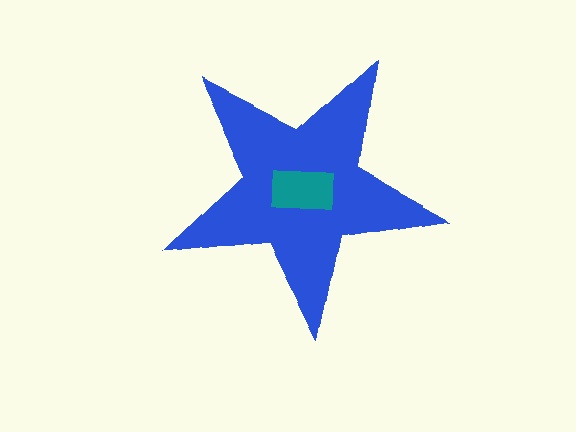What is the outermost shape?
The blue star.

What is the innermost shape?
The teal rectangle.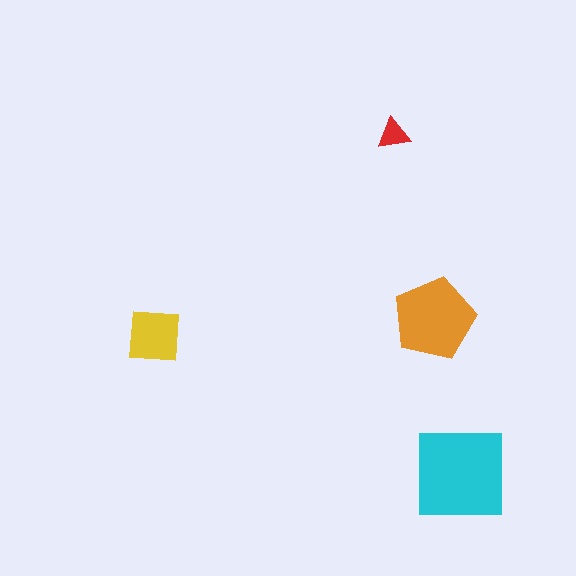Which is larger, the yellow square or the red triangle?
The yellow square.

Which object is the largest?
The cyan square.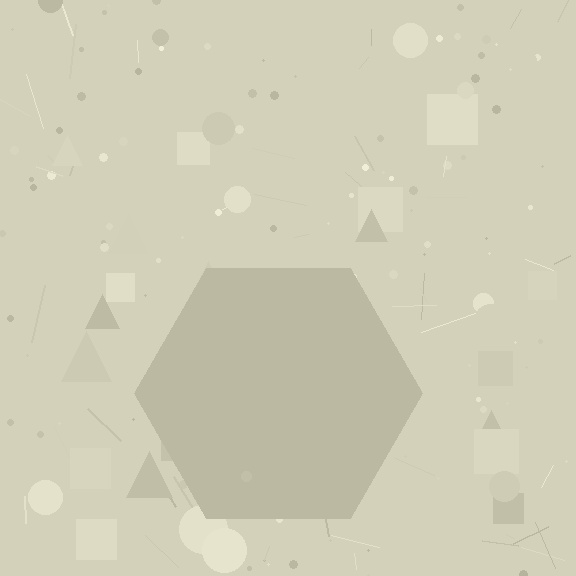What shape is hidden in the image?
A hexagon is hidden in the image.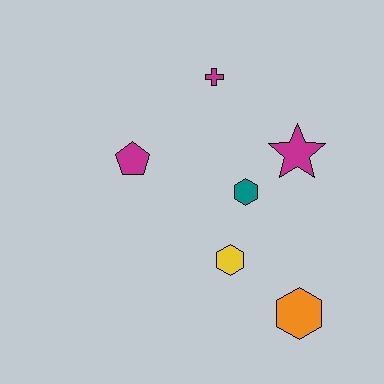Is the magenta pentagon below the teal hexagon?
No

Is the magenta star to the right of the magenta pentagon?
Yes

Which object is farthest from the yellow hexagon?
The magenta cross is farthest from the yellow hexagon.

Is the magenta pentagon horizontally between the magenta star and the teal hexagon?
No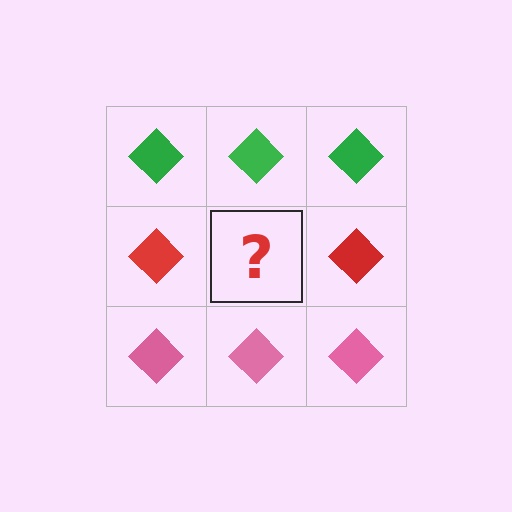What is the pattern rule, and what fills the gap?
The rule is that each row has a consistent color. The gap should be filled with a red diamond.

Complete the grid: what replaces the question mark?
The question mark should be replaced with a red diamond.